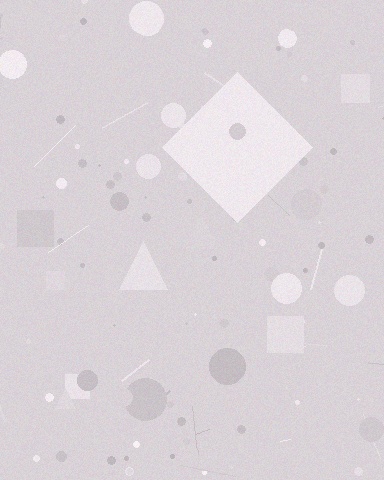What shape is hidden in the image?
A diamond is hidden in the image.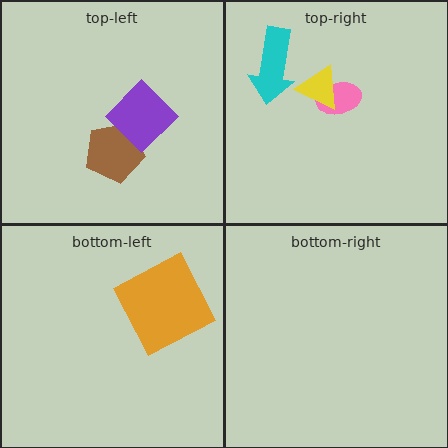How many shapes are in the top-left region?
2.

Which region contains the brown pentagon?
The top-left region.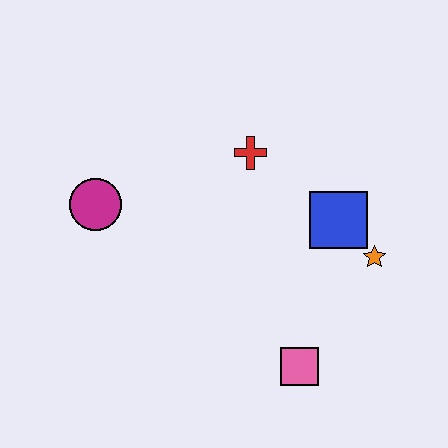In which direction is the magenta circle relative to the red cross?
The magenta circle is to the left of the red cross.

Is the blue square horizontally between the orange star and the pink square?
Yes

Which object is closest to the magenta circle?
The red cross is closest to the magenta circle.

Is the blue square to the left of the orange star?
Yes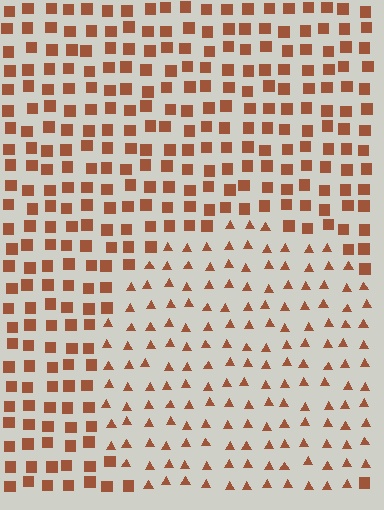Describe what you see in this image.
The image is filled with small brown elements arranged in a uniform grid. A circle-shaped region contains triangles, while the surrounding area contains squares. The boundary is defined purely by the change in element shape.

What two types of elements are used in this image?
The image uses triangles inside the circle region and squares outside it.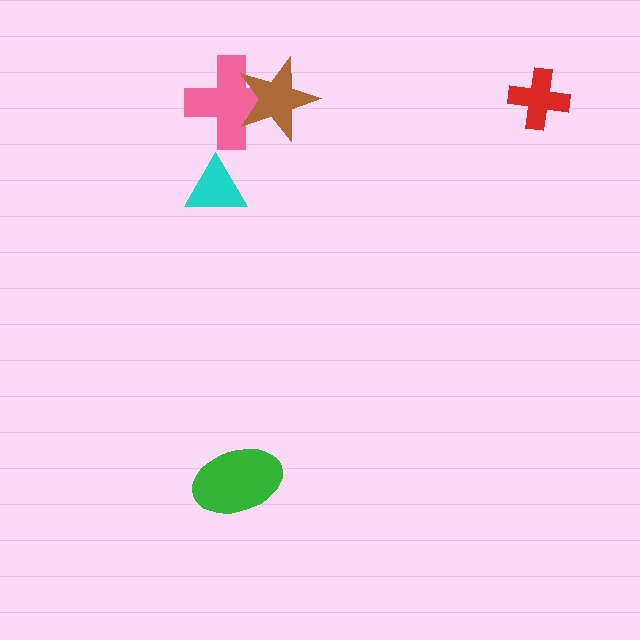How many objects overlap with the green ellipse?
0 objects overlap with the green ellipse.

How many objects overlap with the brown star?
1 object overlaps with the brown star.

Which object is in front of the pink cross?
The brown star is in front of the pink cross.